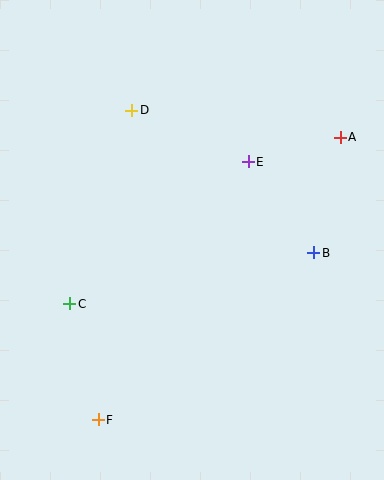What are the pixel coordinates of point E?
Point E is at (248, 162).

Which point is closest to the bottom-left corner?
Point F is closest to the bottom-left corner.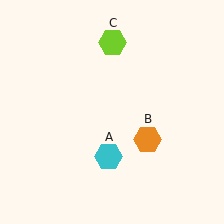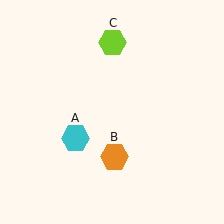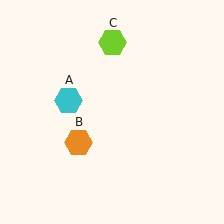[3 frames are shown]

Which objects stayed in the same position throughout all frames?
Lime hexagon (object C) remained stationary.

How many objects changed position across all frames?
2 objects changed position: cyan hexagon (object A), orange hexagon (object B).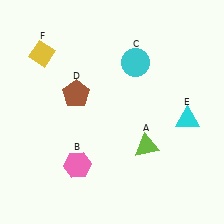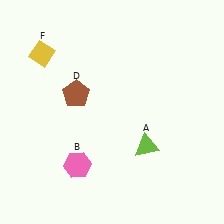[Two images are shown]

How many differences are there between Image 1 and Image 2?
There are 2 differences between the two images.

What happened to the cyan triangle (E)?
The cyan triangle (E) was removed in Image 2. It was in the bottom-right area of Image 1.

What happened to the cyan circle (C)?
The cyan circle (C) was removed in Image 2. It was in the top-right area of Image 1.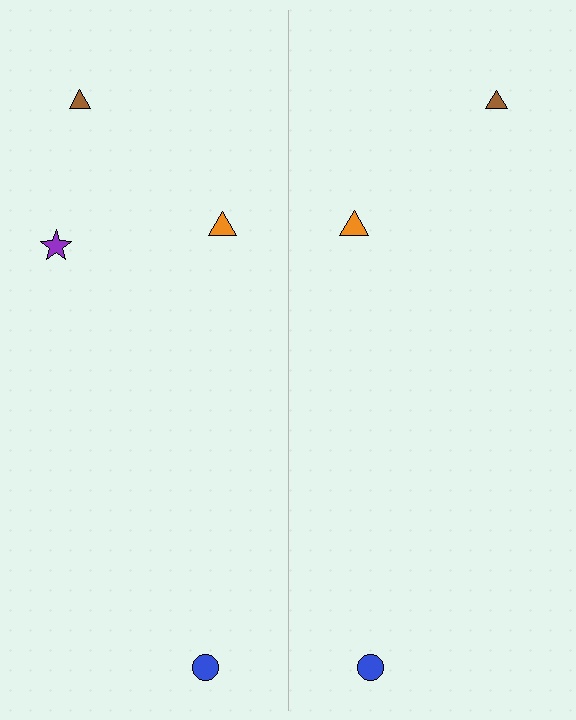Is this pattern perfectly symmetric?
No, the pattern is not perfectly symmetric. A purple star is missing from the right side.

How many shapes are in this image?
There are 7 shapes in this image.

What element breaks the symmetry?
A purple star is missing from the right side.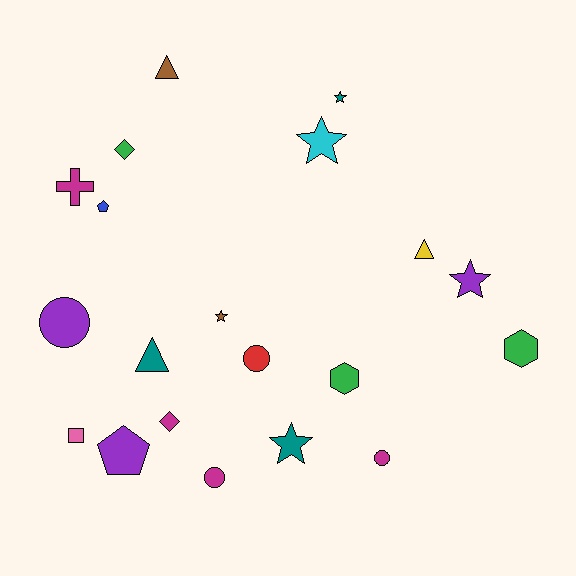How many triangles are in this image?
There are 3 triangles.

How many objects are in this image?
There are 20 objects.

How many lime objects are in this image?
There are no lime objects.